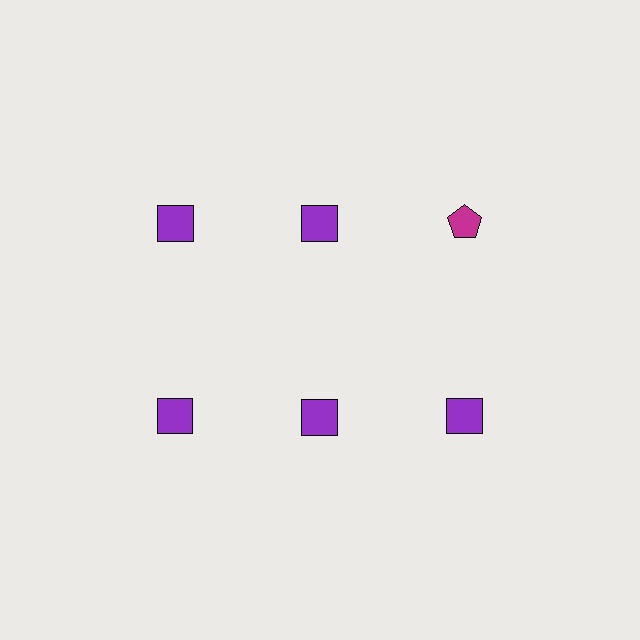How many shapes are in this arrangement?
There are 6 shapes arranged in a grid pattern.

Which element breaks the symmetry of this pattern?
The magenta pentagon in the top row, center column breaks the symmetry. All other shapes are purple squares.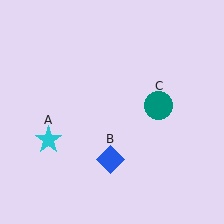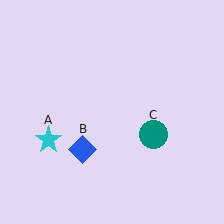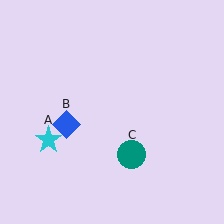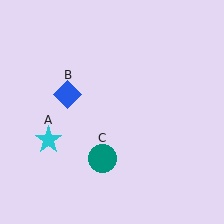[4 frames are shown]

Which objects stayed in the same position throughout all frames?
Cyan star (object A) remained stationary.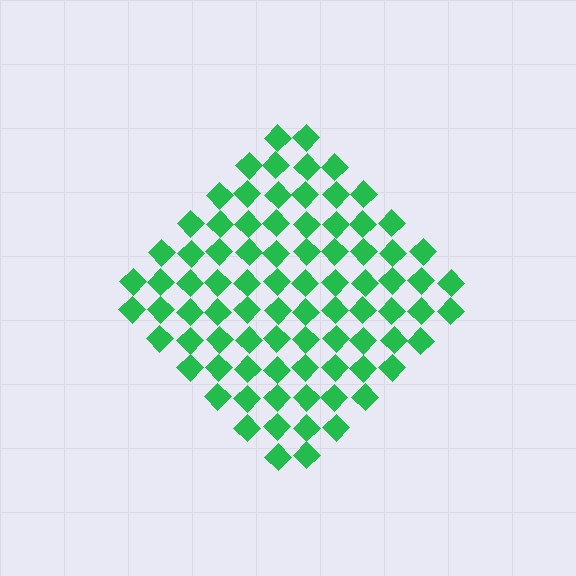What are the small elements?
The small elements are diamonds.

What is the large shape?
The large shape is a diamond.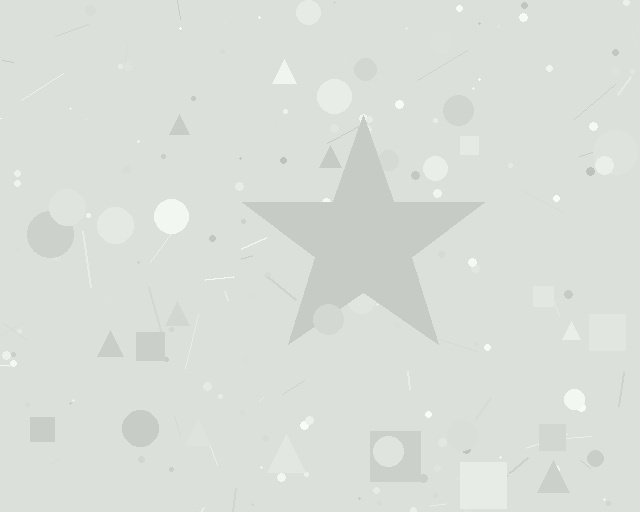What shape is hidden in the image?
A star is hidden in the image.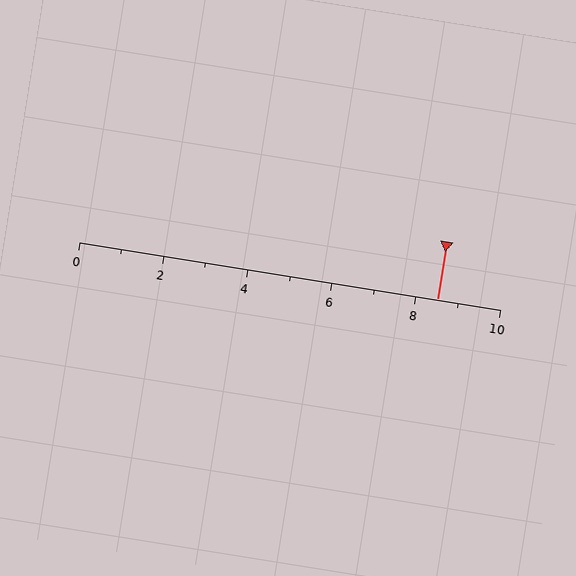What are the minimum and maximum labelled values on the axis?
The axis runs from 0 to 10.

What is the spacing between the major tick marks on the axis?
The major ticks are spaced 2 apart.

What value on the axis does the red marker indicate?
The marker indicates approximately 8.5.